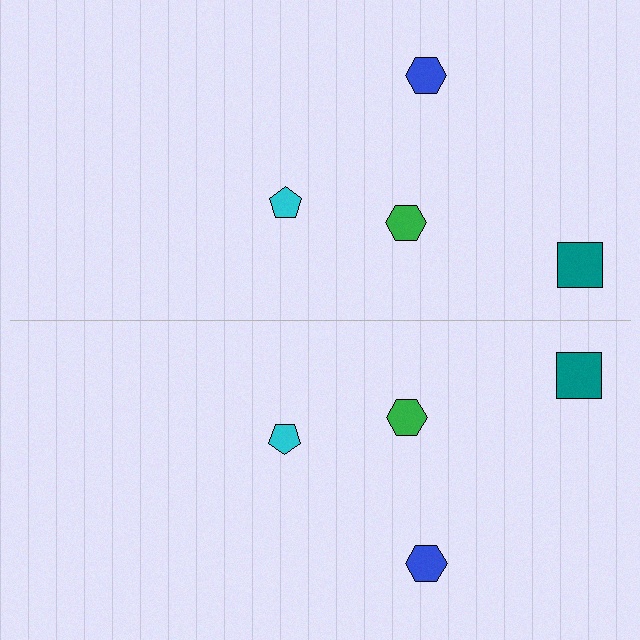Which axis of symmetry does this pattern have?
The pattern has a horizontal axis of symmetry running through the center of the image.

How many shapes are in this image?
There are 8 shapes in this image.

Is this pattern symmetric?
Yes, this pattern has bilateral (reflection) symmetry.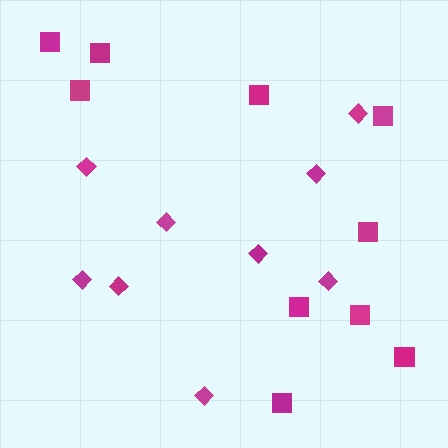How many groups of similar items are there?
There are 2 groups: one group of squares (10) and one group of diamonds (9).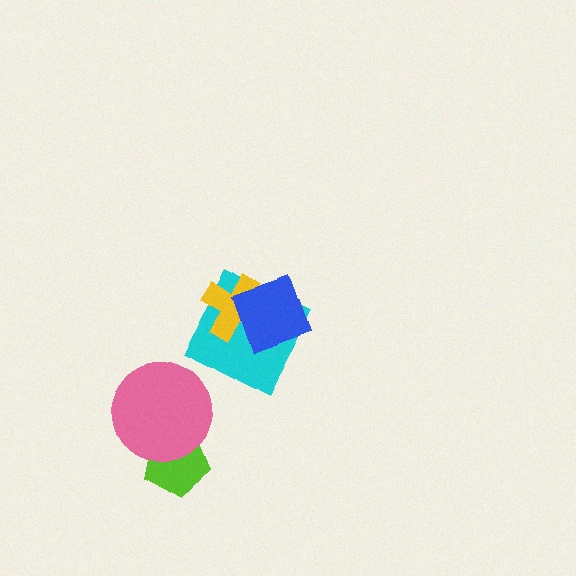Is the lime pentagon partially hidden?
Yes, it is partially covered by another shape.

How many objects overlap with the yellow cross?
2 objects overlap with the yellow cross.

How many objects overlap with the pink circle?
1 object overlaps with the pink circle.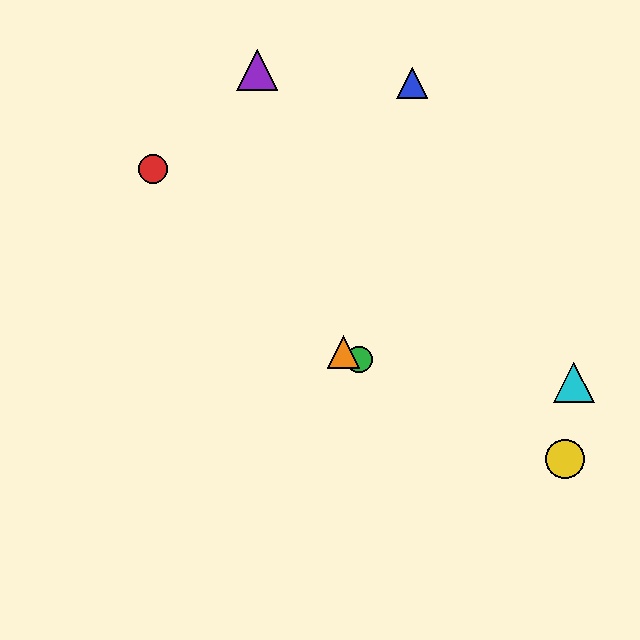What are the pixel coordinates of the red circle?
The red circle is at (153, 169).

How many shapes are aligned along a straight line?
3 shapes (the green circle, the yellow circle, the orange triangle) are aligned along a straight line.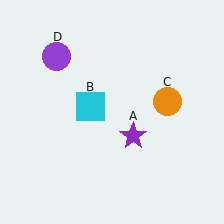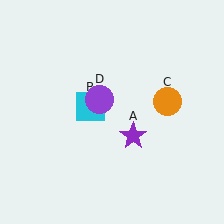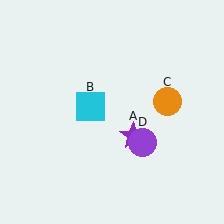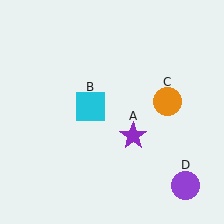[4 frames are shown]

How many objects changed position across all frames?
1 object changed position: purple circle (object D).